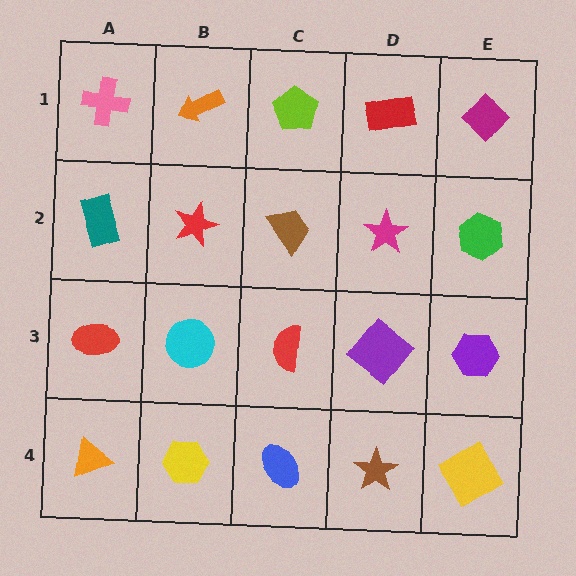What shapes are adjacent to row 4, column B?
A cyan circle (row 3, column B), an orange triangle (row 4, column A), a blue ellipse (row 4, column C).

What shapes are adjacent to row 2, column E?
A magenta diamond (row 1, column E), a purple hexagon (row 3, column E), a magenta star (row 2, column D).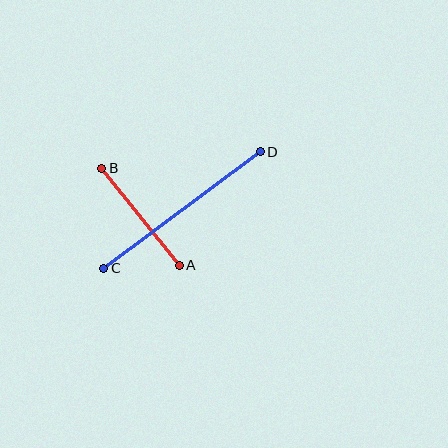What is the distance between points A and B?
The distance is approximately 124 pixels.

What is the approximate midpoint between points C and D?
The midpoint is at approximately (182, 210) pixels.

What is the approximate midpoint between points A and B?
The midpoint is at approximately (141, 217) pixels.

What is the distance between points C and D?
The distance is approximately 195 pixels.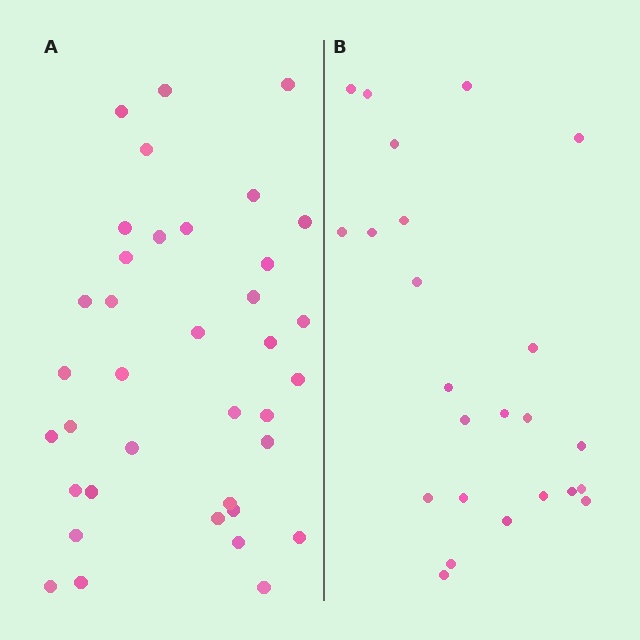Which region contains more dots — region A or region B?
Region A (the left region) has more dots.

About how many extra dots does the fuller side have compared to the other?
Region A has approximately 15 more dots than region B.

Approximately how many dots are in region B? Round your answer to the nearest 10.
About 20 dots. (The exact count is 24, which rounds to 20.)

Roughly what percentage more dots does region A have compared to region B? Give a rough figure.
About 55% more.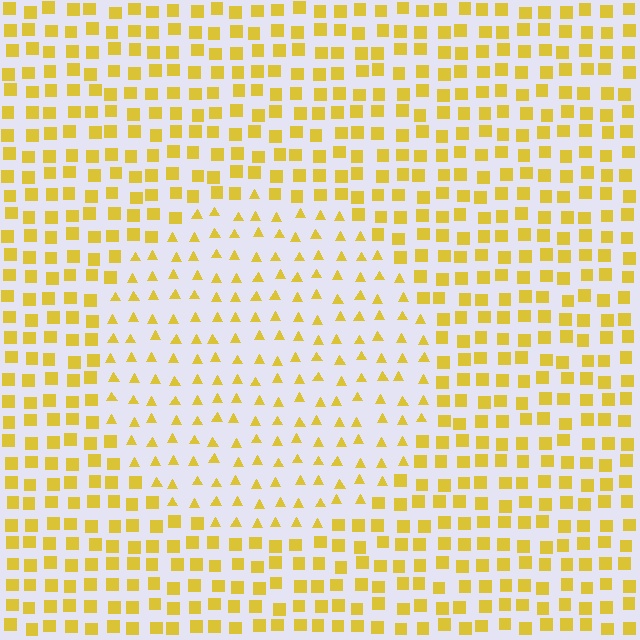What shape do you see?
I see a circle.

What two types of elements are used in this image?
The image uses triangles inside the circle region and squares outside it.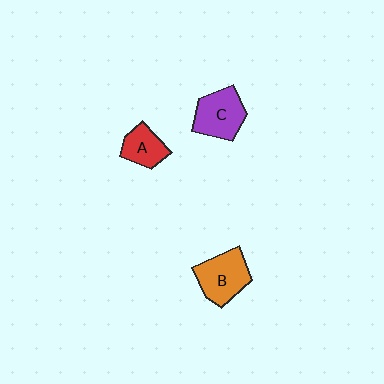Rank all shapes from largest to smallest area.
From largest to smallest: B (orange), C (purple), A (red).